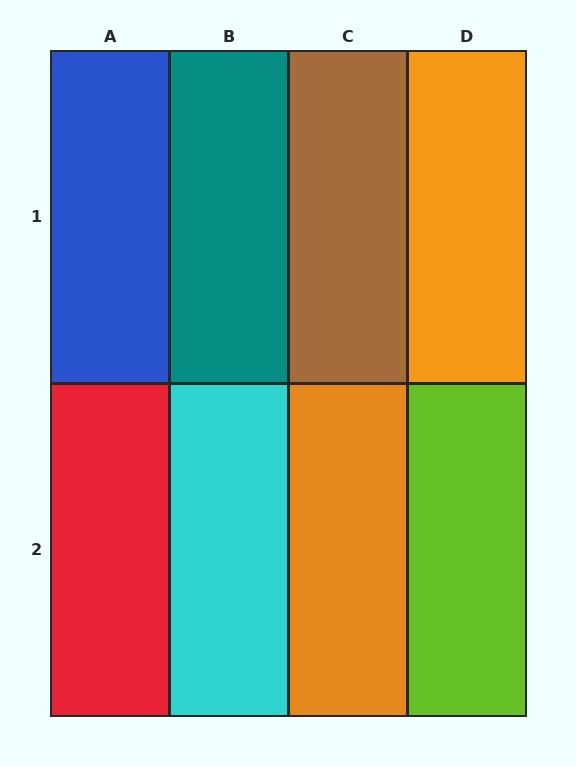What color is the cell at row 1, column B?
Teal.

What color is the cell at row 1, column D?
Orange.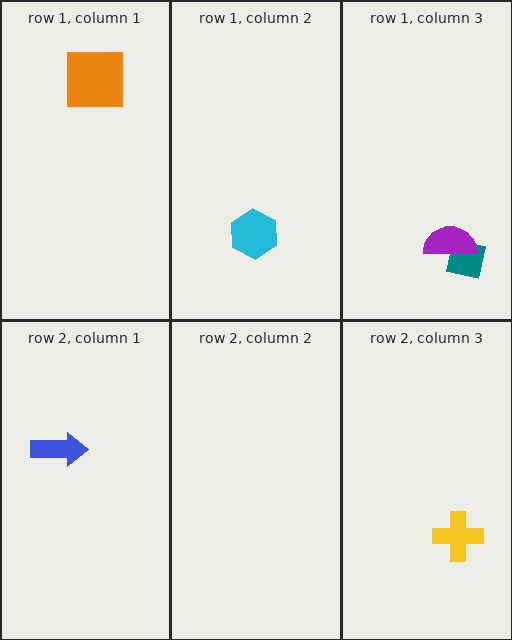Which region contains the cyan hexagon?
The row 1, column 2 region.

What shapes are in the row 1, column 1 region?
The orange square.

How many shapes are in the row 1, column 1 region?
1.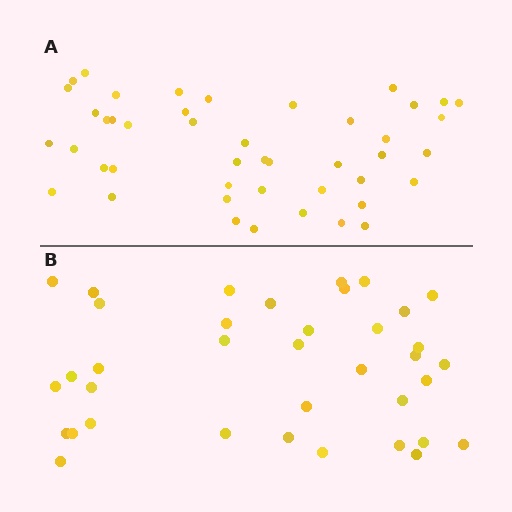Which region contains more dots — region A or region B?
Region A (the top region) has more dots.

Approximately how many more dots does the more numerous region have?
Region A has roughly 8 or so more dots than region B.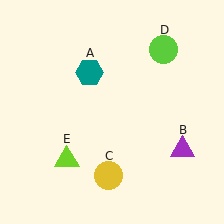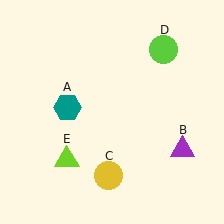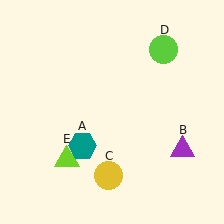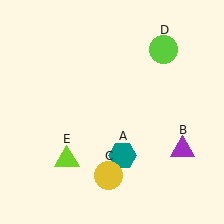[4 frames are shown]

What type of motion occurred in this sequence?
The teal hexagon (object A) rotated counterclockwise around the center of the scene.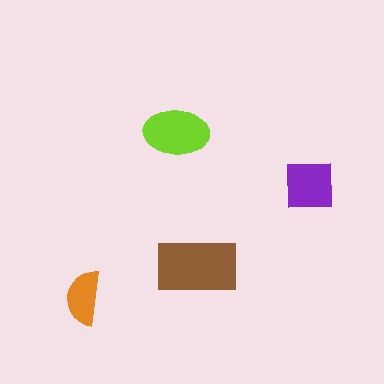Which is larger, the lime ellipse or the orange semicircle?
The lime ellipse.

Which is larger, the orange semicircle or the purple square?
The purple square.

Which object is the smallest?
The orange semicircle.